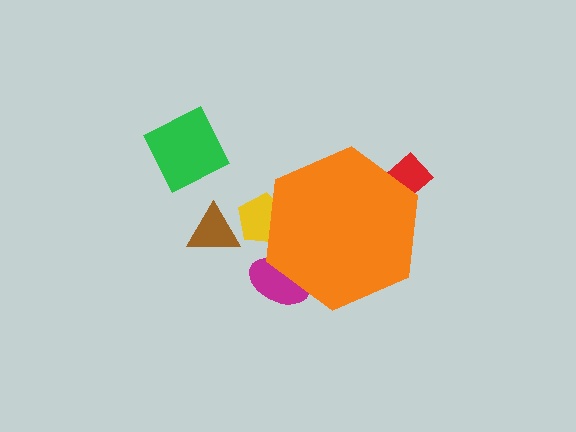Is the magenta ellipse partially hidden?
Yes, the magenta ellipse is partially hidden behind the orange hexagon.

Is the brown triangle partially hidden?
No, the brown triangle is fully visible.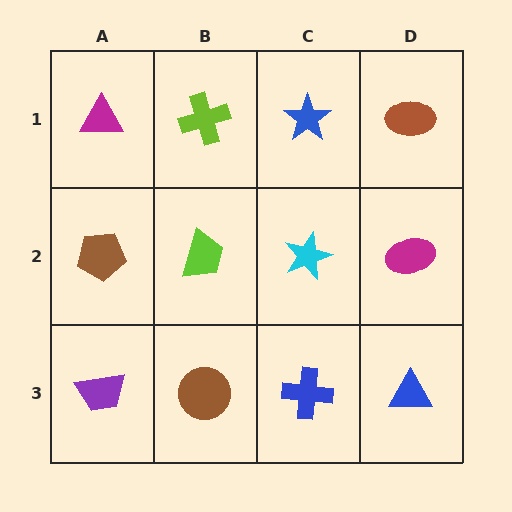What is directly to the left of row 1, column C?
A lime cross.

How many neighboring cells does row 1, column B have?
3.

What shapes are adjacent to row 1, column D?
A magenta ellipse (row 2, column D), a blue star (row 1, column C).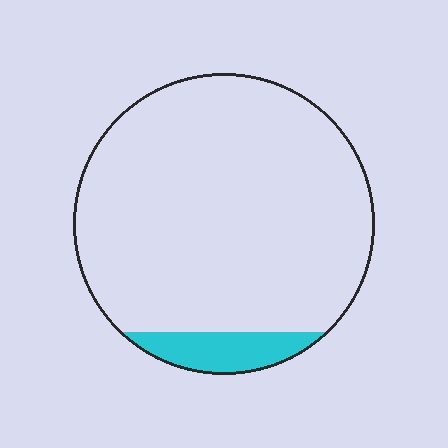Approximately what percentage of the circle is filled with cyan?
Approximately 10%.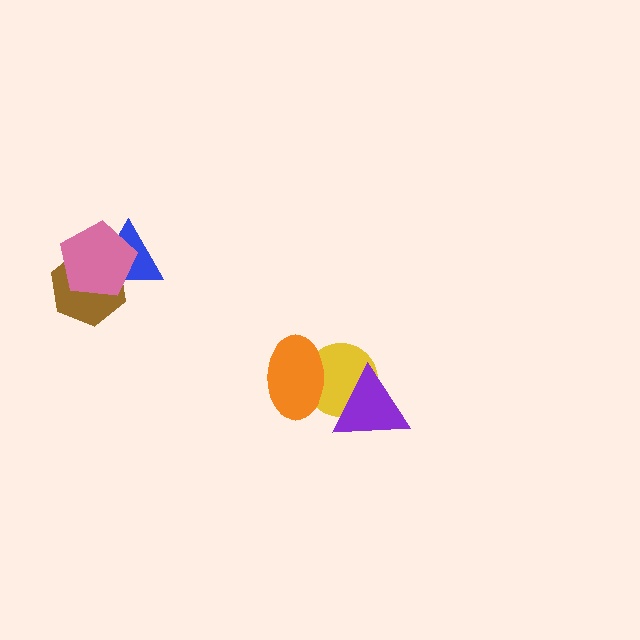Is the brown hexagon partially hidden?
Yes, it is partially covered by another shape.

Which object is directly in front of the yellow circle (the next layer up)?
The orange ellipse is directly in front of the yellow circle.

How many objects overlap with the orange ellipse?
1 object overlaps with the orange ellipse.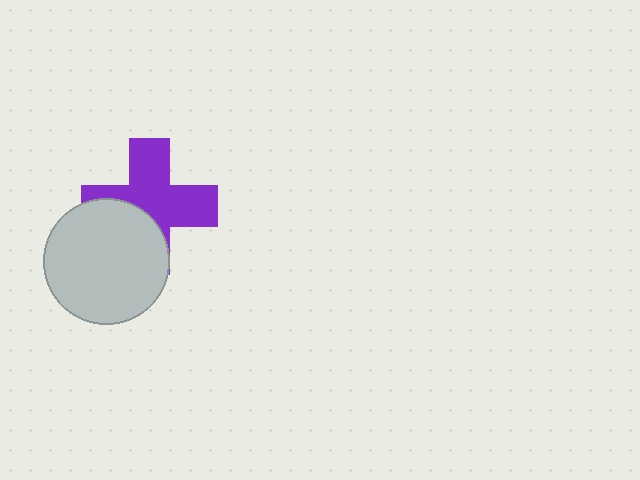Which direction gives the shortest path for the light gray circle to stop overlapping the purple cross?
Moving toward the lower-left gives the shortest separation.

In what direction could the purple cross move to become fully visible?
The purple cross could move toward the upper-right. That would shift it out from behind the light gray circle entirely.